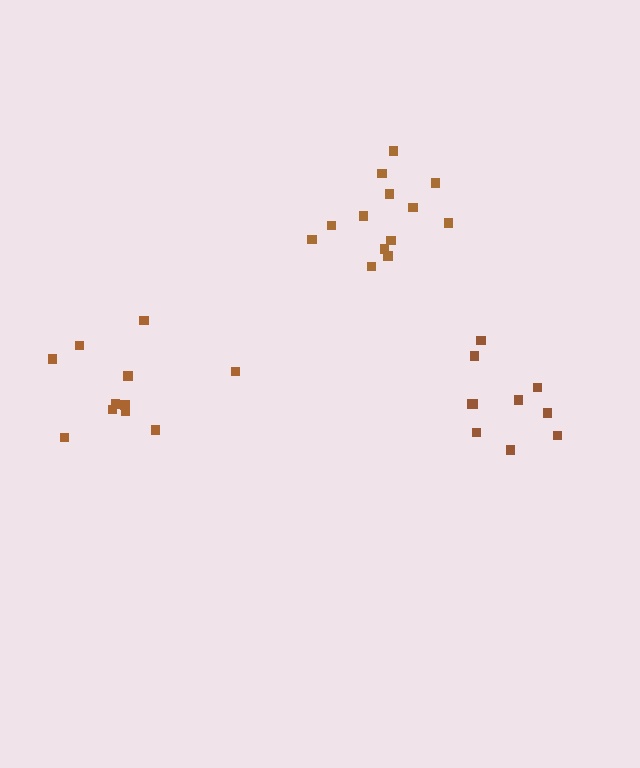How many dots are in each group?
Group 1: 10 dots, Group 2: 11 dots, Group 3: 13 dots (34 total).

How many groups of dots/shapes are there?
There are 3 groups.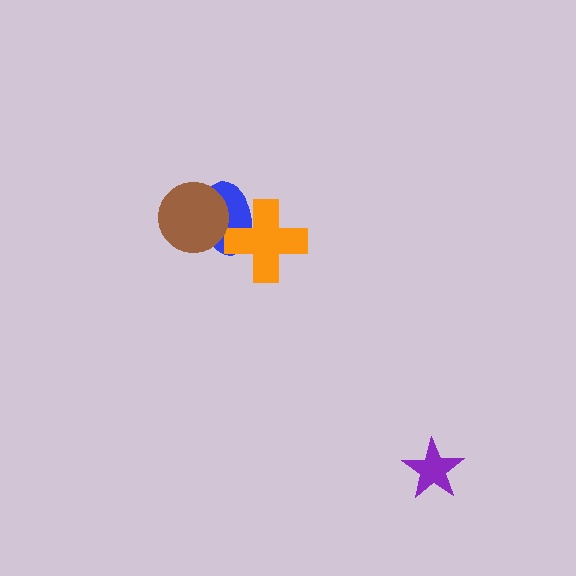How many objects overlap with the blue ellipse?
2 objects overlap with the blue ellipse.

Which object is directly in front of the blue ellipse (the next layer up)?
The orange cross is directly in front of the blue ellipse.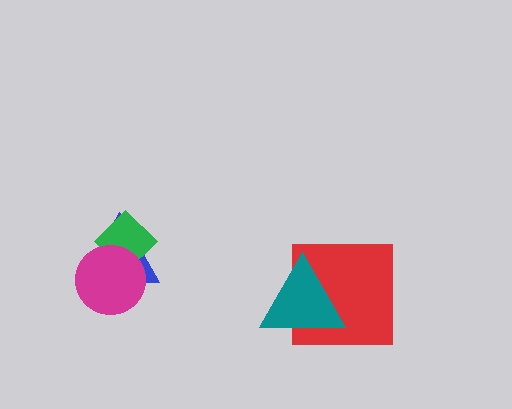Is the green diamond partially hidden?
Yes, it is partially covered by another shape.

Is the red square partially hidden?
Yes, it is partially covered by another shape.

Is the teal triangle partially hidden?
No, no other shape covers it.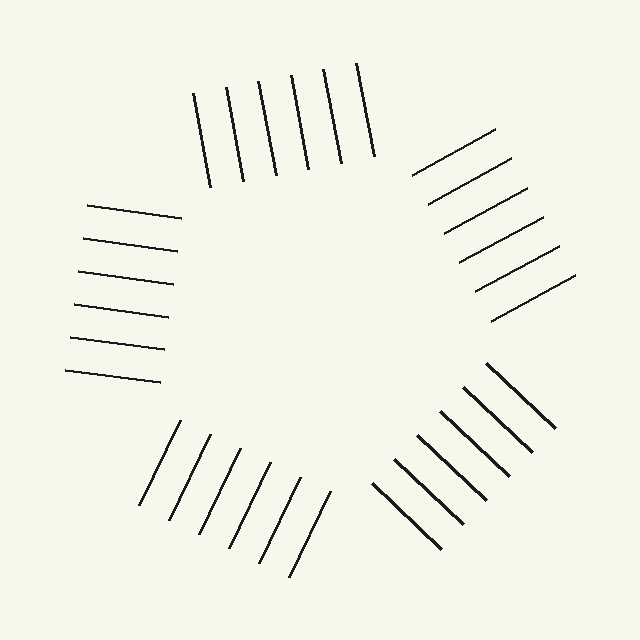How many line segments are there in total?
30 — 6 along each of the 5 edges.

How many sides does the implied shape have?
5 sides — the line-ends trace a pentagon.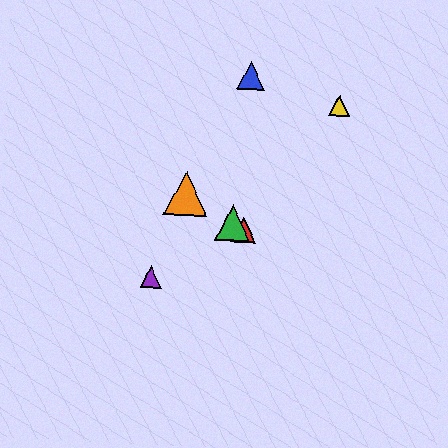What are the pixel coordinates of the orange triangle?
The orange triangle is at (186, 194).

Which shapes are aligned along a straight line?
The red triangle, the green triangle, the orange triangle are aligned along a straight line.